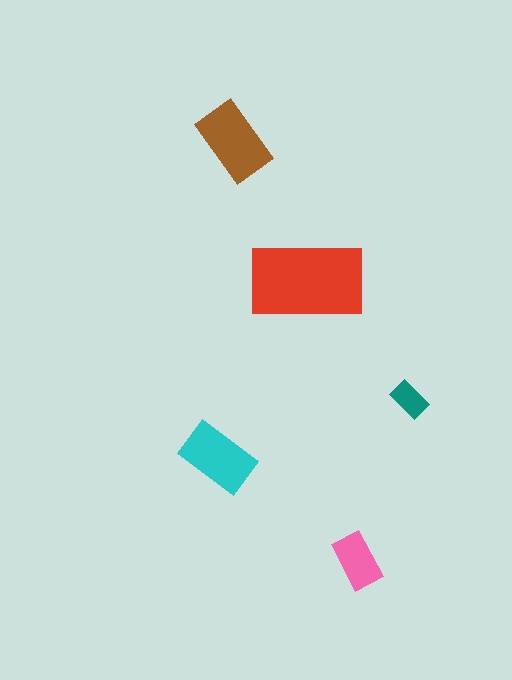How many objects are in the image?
There are 5 objects in the image.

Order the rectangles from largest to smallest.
the red one, the brown one, the cyan one, the pink one, the teal one.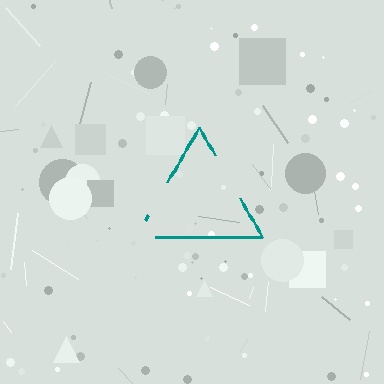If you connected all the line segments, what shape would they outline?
They would outline a triangle.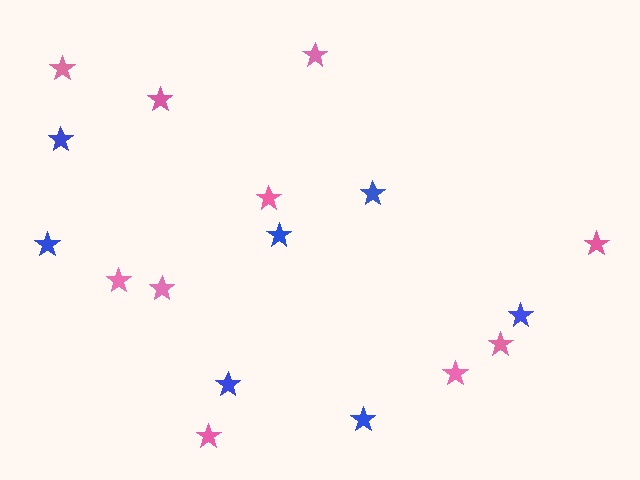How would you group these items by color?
There are 2 groups: one group of blue stars (7) and one group of pink stars (10).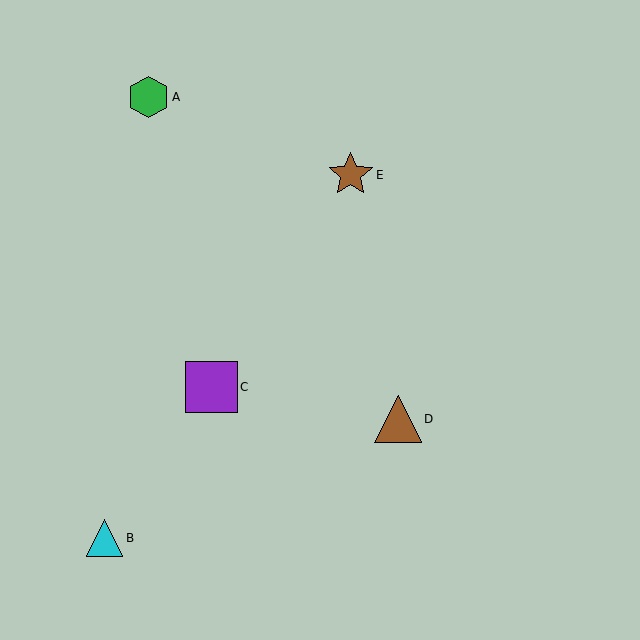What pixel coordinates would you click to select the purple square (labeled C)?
Click at (211, 387) to select the purple square C.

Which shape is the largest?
The purple square (labeled C) is the largest.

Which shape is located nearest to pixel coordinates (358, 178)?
The brown star (labeled E) at (351, 175) is nearest to that location.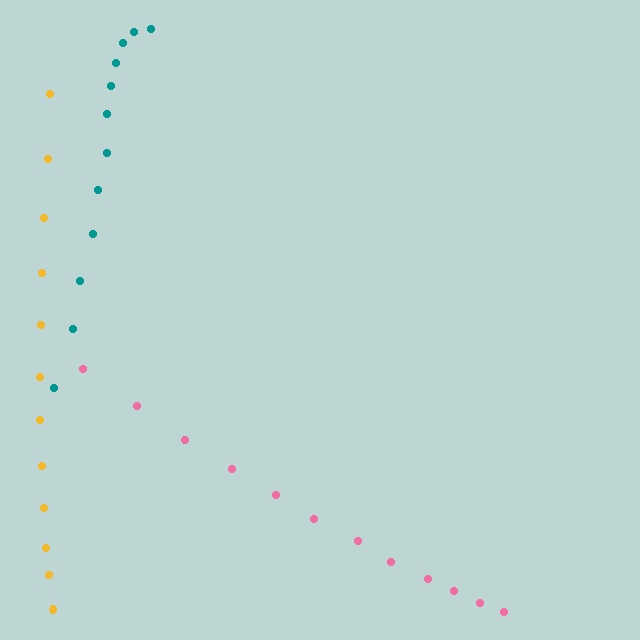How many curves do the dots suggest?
There are 3 distinct paths.